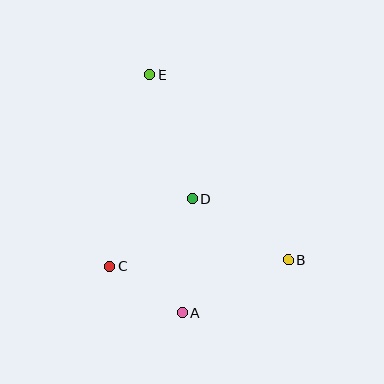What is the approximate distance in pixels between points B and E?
The distance between B and E is approximately 231 pixels.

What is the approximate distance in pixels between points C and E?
The distance between C and E is approximately 196 pixels.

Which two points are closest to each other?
Points A and C are closest to each other.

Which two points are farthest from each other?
Points A and E are farthest from each other.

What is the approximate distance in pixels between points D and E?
The distance between D and E is approximately 132 pixels.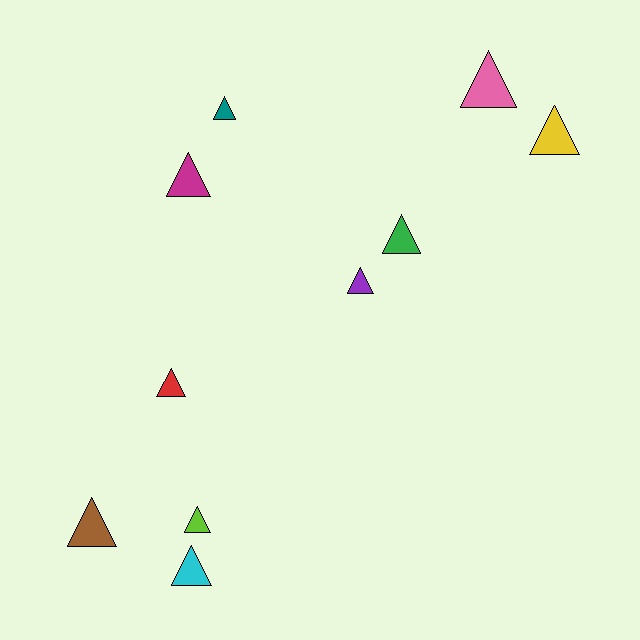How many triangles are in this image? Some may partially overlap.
There are 10 triangles.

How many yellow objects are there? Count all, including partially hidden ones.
There is 1 yellow object.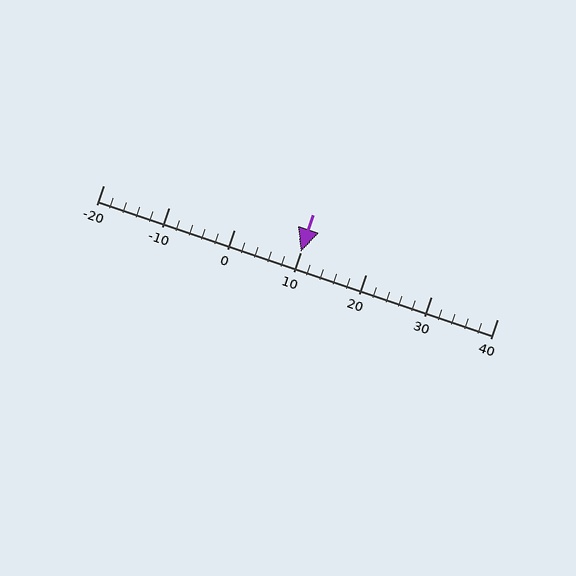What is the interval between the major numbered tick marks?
The major tick marks are spaced 10 units apart.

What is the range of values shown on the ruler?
The ruler shows values from -20 to 40.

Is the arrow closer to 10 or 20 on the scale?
The arrow is closer to 10.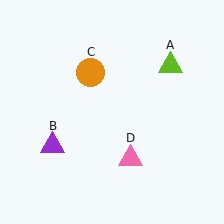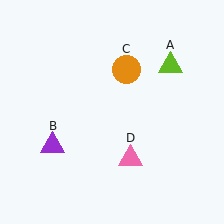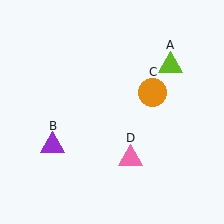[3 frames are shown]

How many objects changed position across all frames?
1 object changed position: orange circle (object C).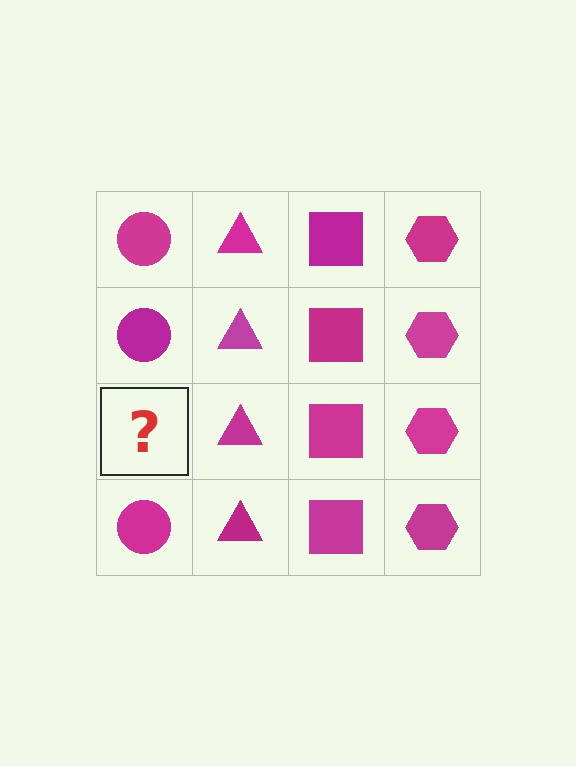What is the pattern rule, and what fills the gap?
The rule is that each column has a consistent shape. The gap should be filled with a magenta circle.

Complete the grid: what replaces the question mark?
The question mark should be replaced with a magenta circle.